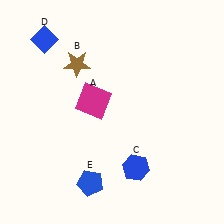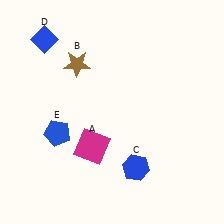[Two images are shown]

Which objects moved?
The objects that moved are: the magenta square (A), the blue pentagon (E).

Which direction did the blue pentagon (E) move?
The blue pentagon (E) moved up.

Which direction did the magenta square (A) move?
The magenta square (A) moved down.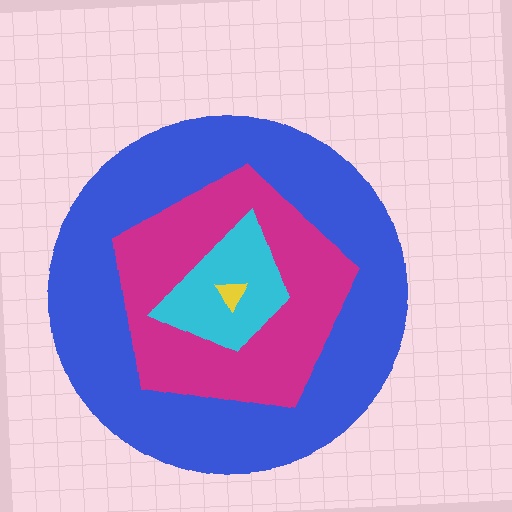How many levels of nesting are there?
4.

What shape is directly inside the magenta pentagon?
The cyan trapezoid.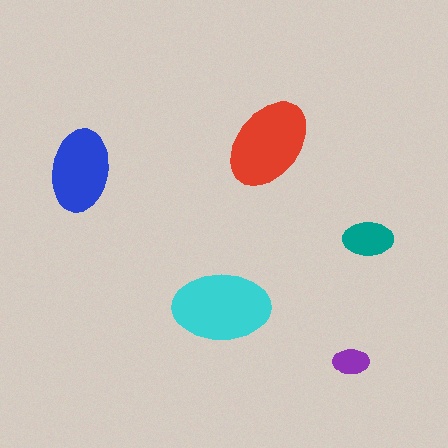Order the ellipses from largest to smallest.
the cyan one, the red one, the blue one, the teal one, the purple one.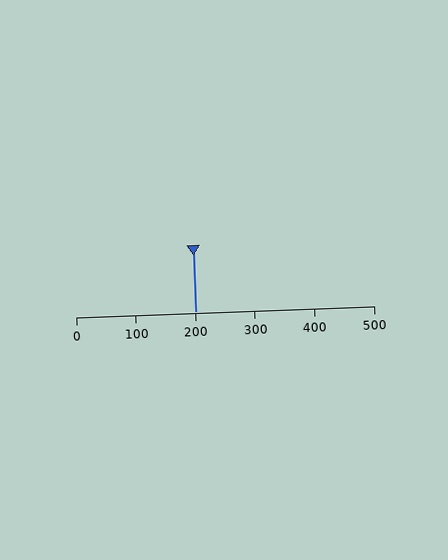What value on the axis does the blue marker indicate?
The marker indicates approximately 200.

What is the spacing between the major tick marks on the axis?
The major ticks are spaced 100 apart.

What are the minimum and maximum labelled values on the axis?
The axis runs from 0 to 500.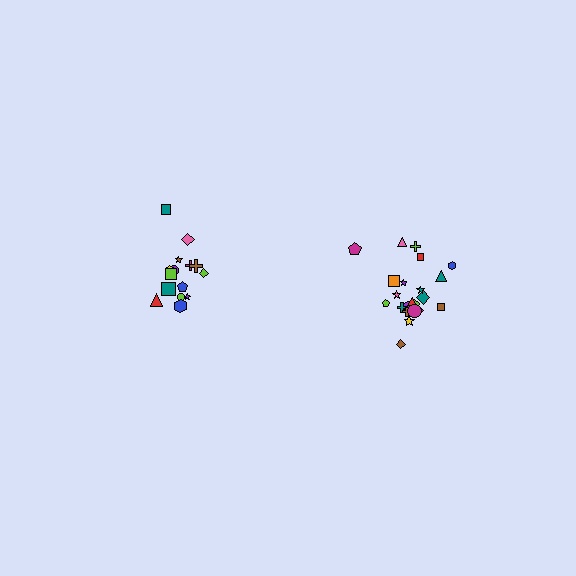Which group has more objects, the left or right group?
The right group.